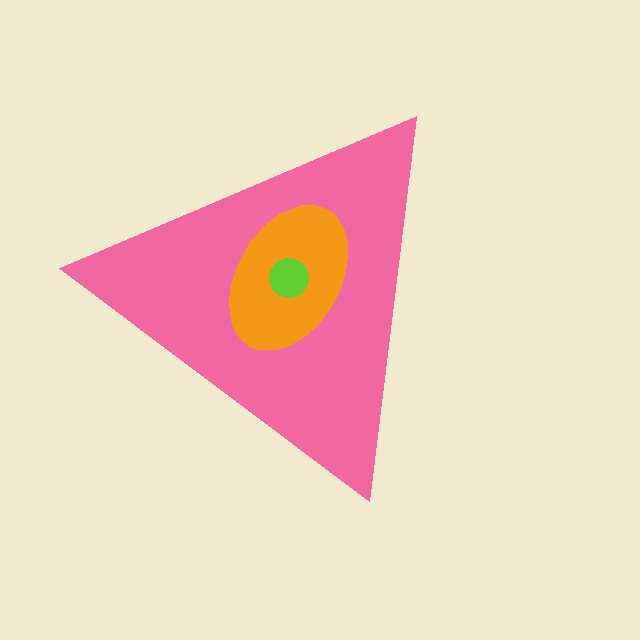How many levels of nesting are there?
3.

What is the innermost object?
The lime circle.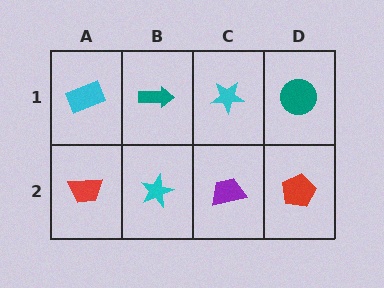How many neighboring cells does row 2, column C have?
3.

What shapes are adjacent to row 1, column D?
A red pentagon (row 2, column D), a cyan star (row 1, column C).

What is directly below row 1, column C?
A purple trapezoid.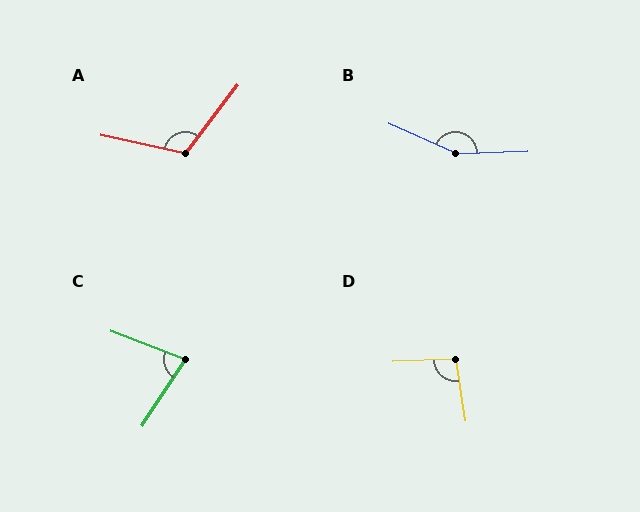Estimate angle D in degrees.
Approximately 96 degrees.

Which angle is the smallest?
C, at approximately 78 degrees.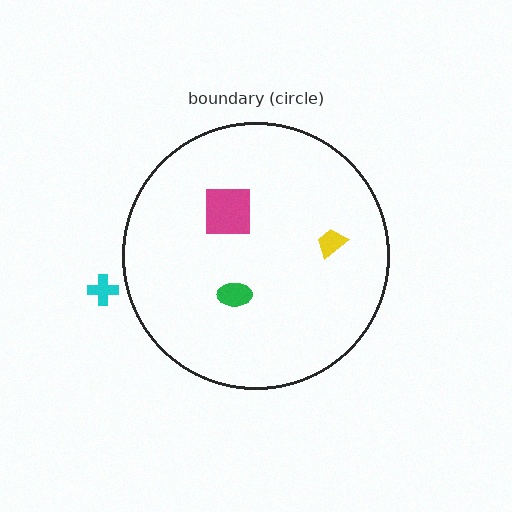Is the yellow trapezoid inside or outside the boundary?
Inside.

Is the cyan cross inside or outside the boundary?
Outside.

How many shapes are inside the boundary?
3 inside, 1 outside.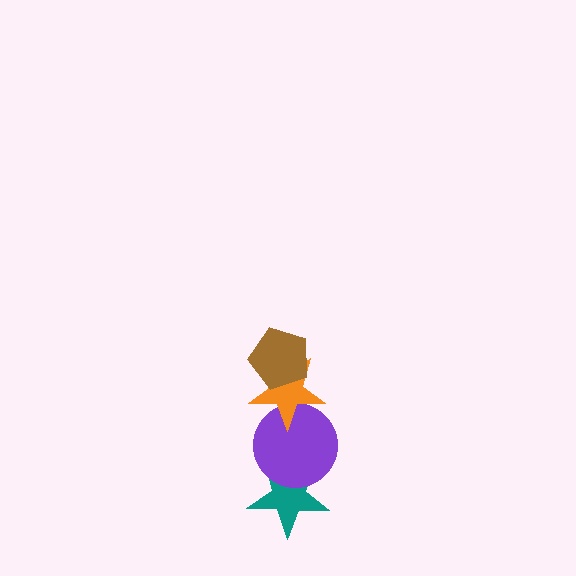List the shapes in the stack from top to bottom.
From top to bottom: the brown pentagon, the orange star, the purple circle, the teal star.